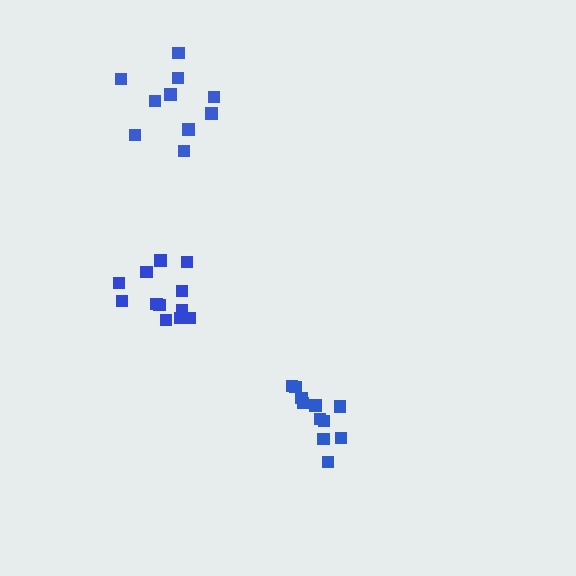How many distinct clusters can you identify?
There are 3 distinct clusters.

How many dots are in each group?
Group 1: 12 dots, Group 2: 11 dots, Group 3: 10 dots (33 total).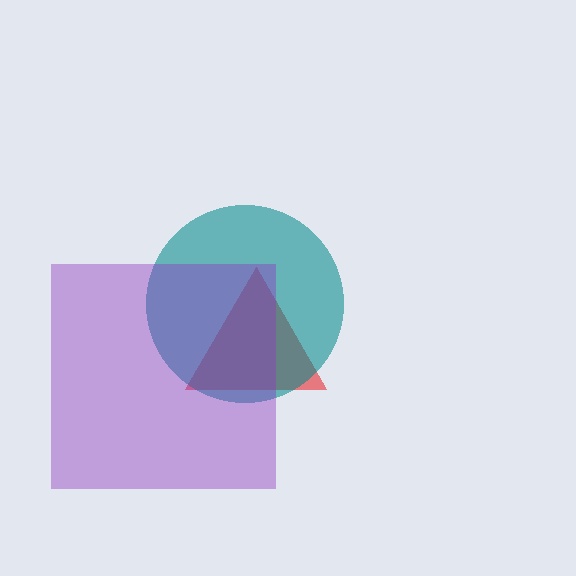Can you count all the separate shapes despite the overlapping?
Yes, there are 3 separate shapes.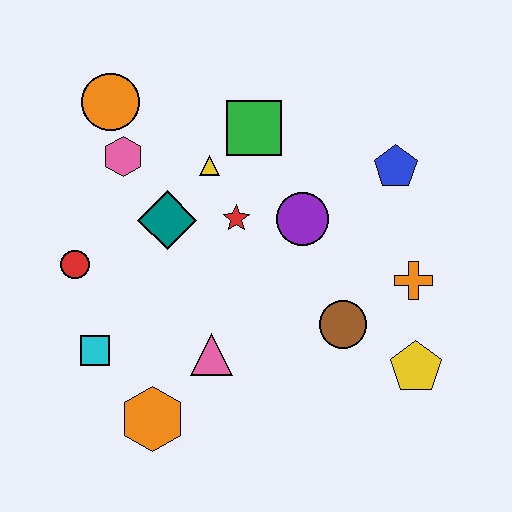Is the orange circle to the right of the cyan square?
Yes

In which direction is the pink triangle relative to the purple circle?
The pink triangle is below the purple circle.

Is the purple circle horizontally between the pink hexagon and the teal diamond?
No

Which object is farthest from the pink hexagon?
The yellow pentagon is farthest from the pink hexagon.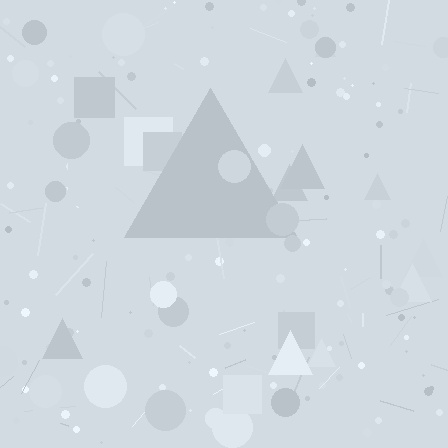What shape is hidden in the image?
A triangle is hidden in the image.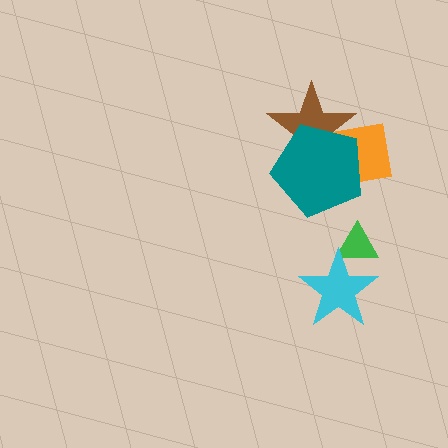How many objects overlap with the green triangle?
1 object overlaps with the green triangle.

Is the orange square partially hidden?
Yes, it is partially covered by another shape.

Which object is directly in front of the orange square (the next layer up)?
The brown star is directly in front of the orange square.